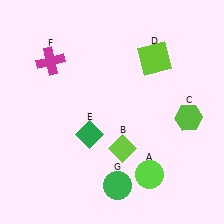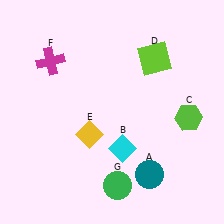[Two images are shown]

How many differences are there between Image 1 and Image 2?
There are 3 differences between the two images.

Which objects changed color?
A changed from lime to teal. B changed from lime to cyan. E changed from green to yellow.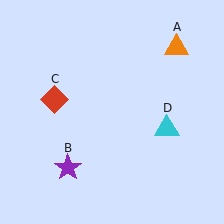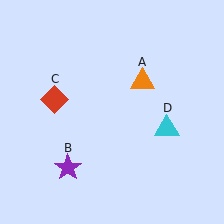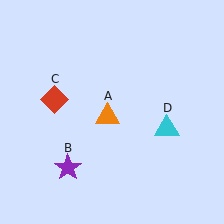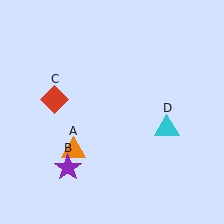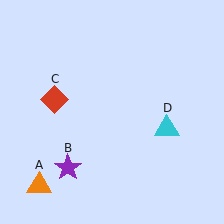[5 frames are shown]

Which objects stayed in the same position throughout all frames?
Purple star (object B) and red diamond (object C) and cyan triangle (object D) remained stationary.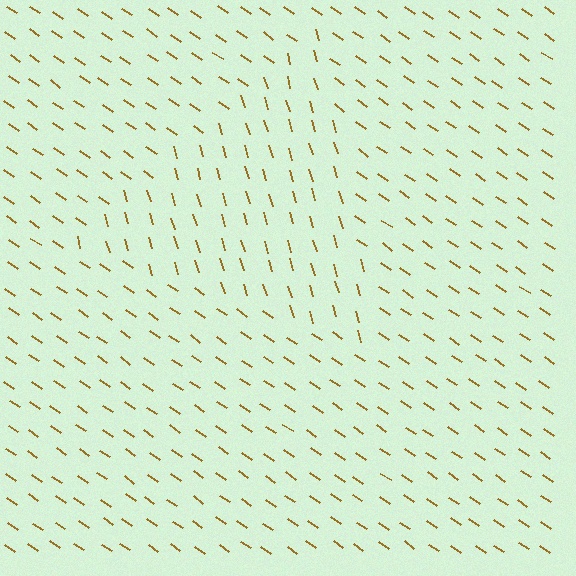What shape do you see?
I see a triangle.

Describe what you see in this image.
The image is filled with small brown line segments. A triangle region in the image has lines oriented differently from the surrounding lines, creating a visible texture boundary.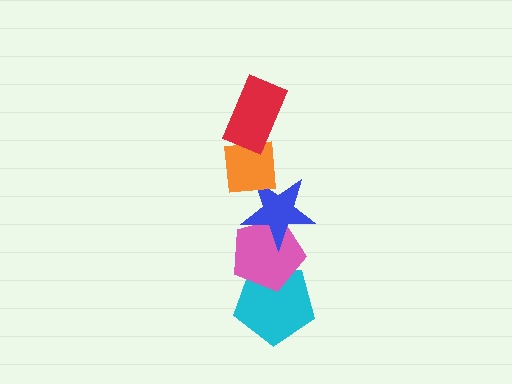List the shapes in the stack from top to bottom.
From top to bottom: the red rectangle, the orange square, the blue star, the pink pentagon, the cyan pentagon.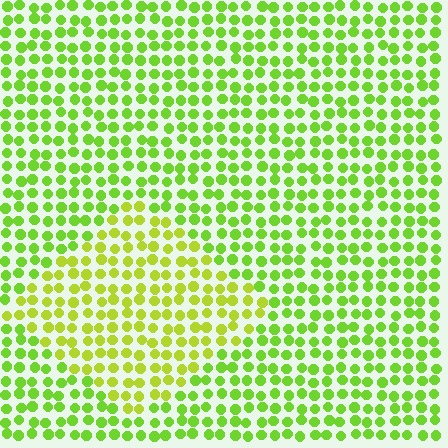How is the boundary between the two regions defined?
The boundary is defined purely by a slight shift in hue (about 24 degrees). Spacing, size, and orientation are identical on both sides.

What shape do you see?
I see a diamond.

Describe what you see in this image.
The image is filled with small lime elements in a uniform arrangement. A diamond-shaped region is visible where the elements are tinted to a slightly different hue, forming a subtle color boundary.